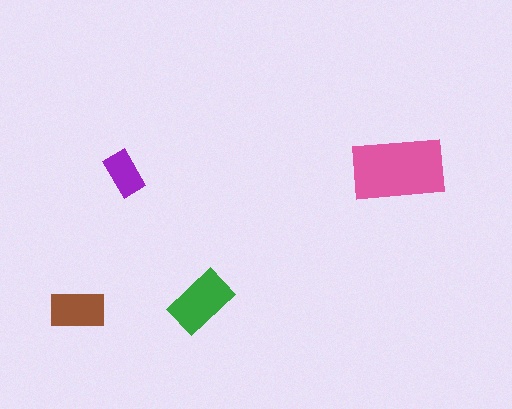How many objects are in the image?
There are 4 objects in the image.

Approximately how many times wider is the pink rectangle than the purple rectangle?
About 2 times wider.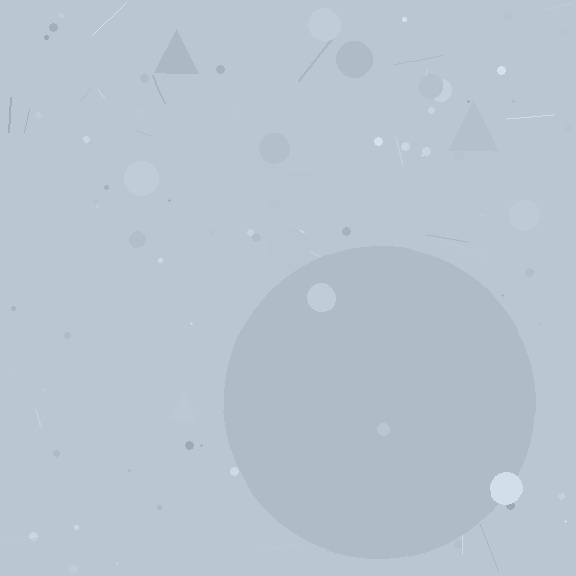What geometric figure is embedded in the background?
A circle is embedded in the background.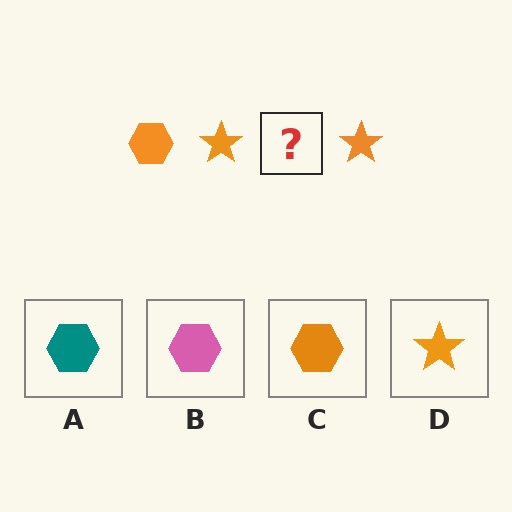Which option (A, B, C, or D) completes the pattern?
C.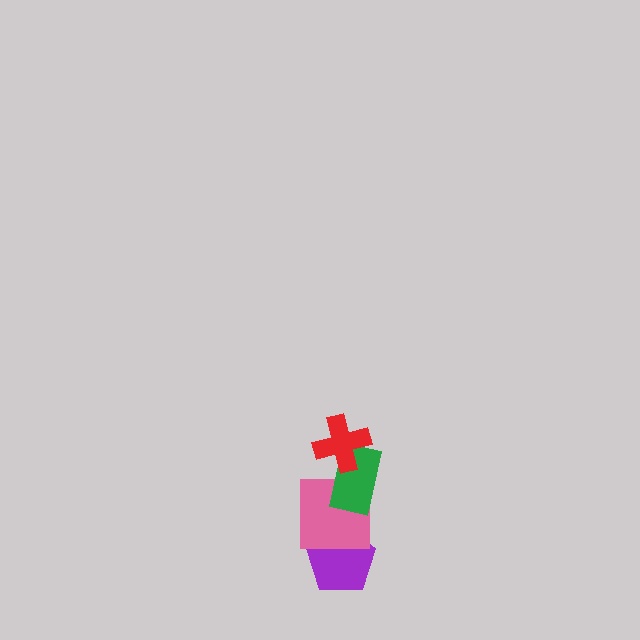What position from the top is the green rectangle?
The green rectangle is 2nd from the top.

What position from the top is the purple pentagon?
The purple pentagon is 4th from the top.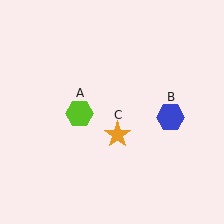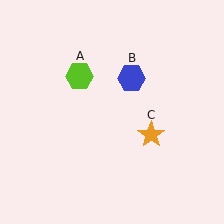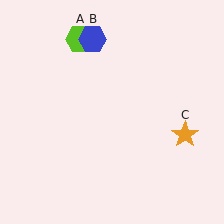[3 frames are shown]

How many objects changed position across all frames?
3 objects changed position: lime hexagon (object A), blue hexagon (object B), orange star (object C).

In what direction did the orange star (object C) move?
The orange star (object C) moved right.